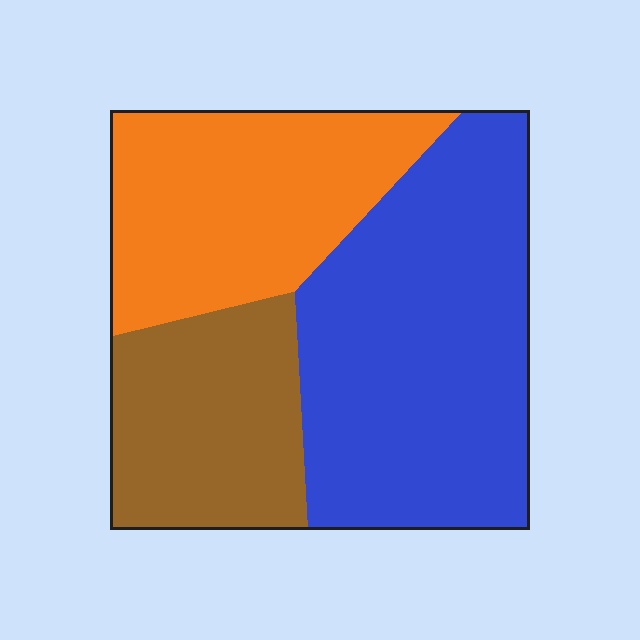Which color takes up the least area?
Brown, at roughly 25%.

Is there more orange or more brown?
Orange.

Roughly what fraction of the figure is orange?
Orange takes up about one third (1/3) of the figure.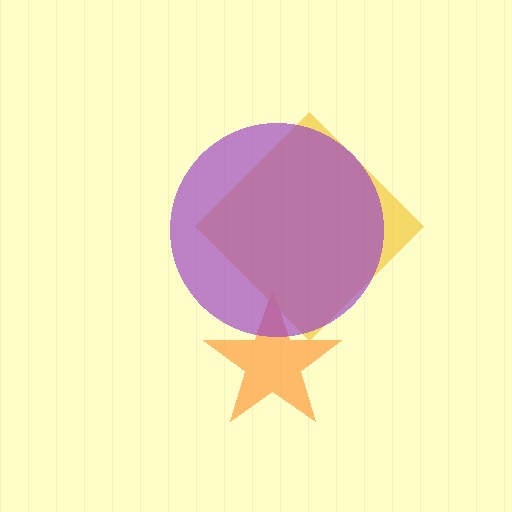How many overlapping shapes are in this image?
There are 3 overlapping shapes in the image.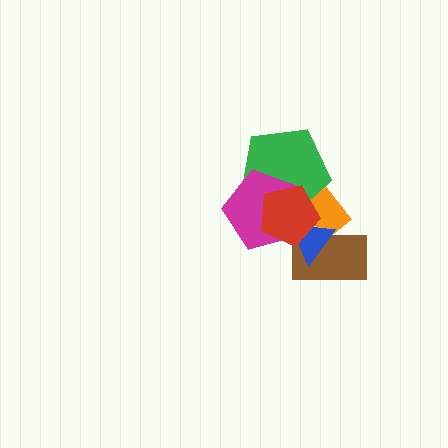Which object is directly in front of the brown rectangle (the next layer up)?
The blue triangle is directly in front of the brown rectangle.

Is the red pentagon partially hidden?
No, no other shape covers it.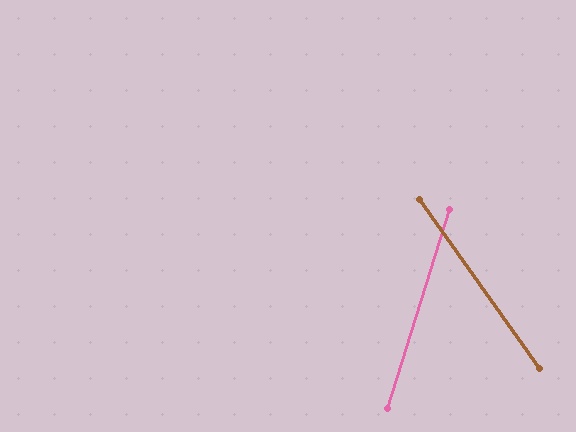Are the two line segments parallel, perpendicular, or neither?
Neither parallel nor perpendicular — they differ by about 53°.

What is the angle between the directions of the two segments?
Approximately 53 degrees.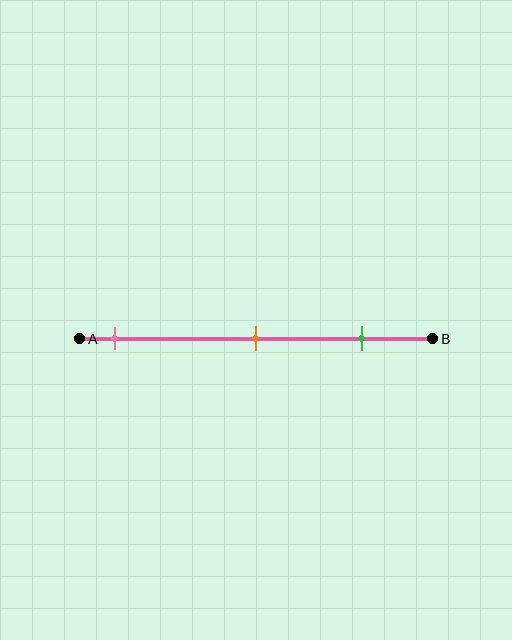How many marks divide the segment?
There are 3 marks dividing the segment.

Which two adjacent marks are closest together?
The orange and green marks are the closest adjacent pair.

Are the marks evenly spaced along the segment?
Yes, the marks are approximately evenly spaced.